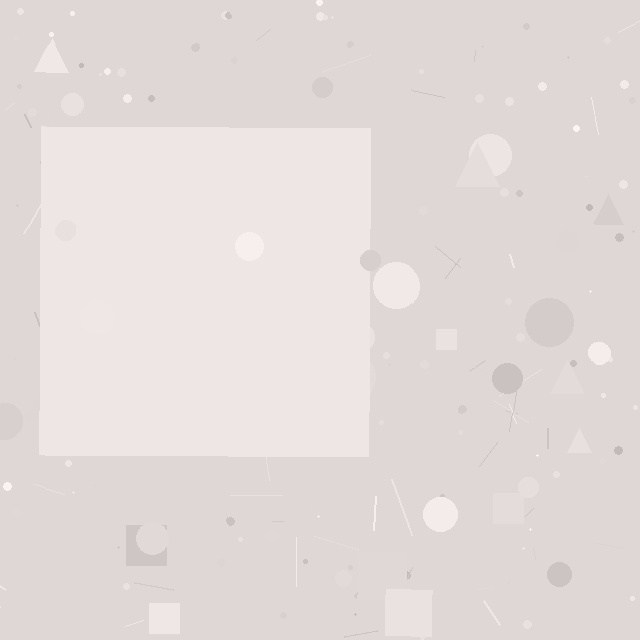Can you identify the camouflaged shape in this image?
The camouflaged shape is a square.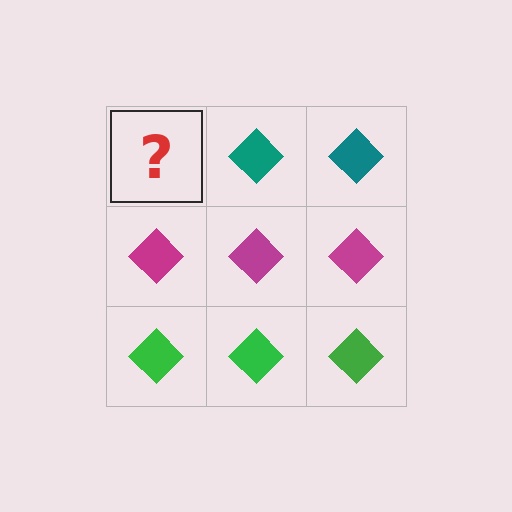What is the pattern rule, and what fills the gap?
The rule is that each row has a consistent color. The gap should be filled with a teal diamond.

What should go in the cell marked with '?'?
The missing cell should contain a teal diamond.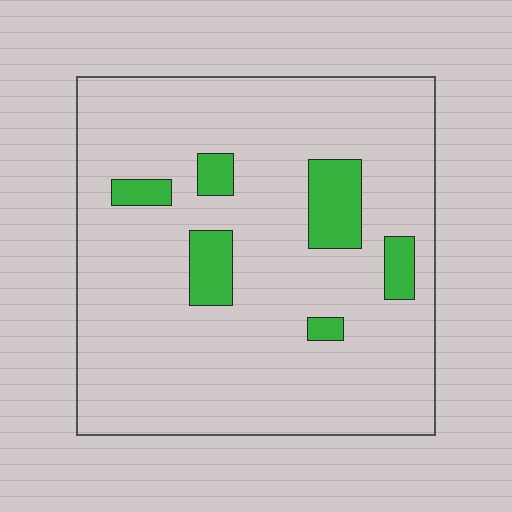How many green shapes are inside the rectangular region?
6.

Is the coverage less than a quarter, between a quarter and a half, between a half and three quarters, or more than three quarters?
Less than a quarter.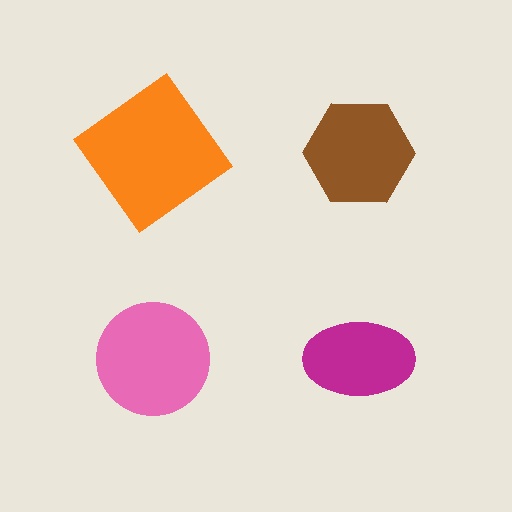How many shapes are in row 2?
2 shapes.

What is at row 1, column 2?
A brown hexagon.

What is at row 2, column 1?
A pink circle.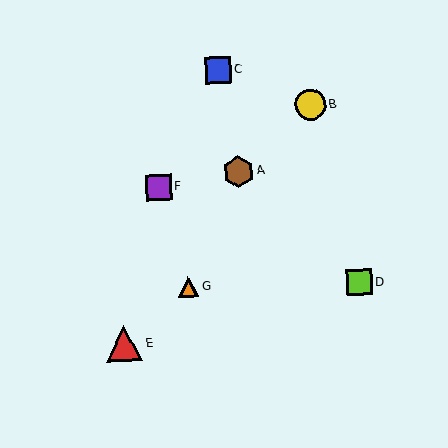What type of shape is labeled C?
Shape C is a blue square.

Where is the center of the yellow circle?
The center of the yellow circle is at (310, 105).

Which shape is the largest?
The red triangle (labeled E) is the largest.